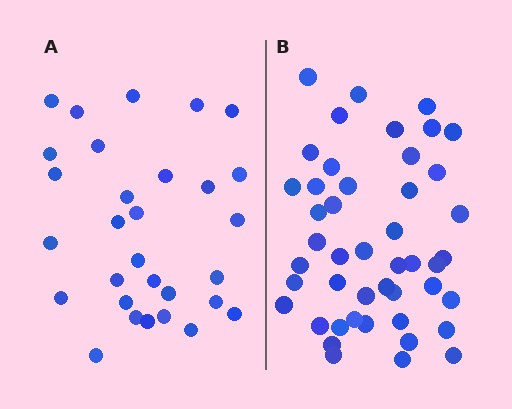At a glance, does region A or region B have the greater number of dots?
Region B (the right region) has more dots.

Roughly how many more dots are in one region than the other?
Region B has approximately 15 more dots than region A.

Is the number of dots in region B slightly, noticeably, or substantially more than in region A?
Region B has substantially more. The ratio is roughly 1.5 to 1.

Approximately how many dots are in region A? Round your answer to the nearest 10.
About 30 dots.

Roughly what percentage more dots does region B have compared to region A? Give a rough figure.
About 55% more.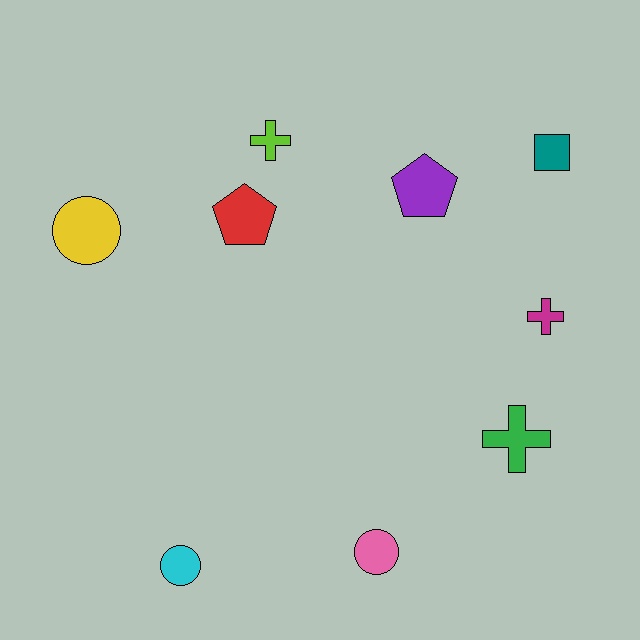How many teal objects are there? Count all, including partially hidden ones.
There is 1 teal object.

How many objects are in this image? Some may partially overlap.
There are 9 objects.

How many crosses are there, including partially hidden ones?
There are 3 crosses.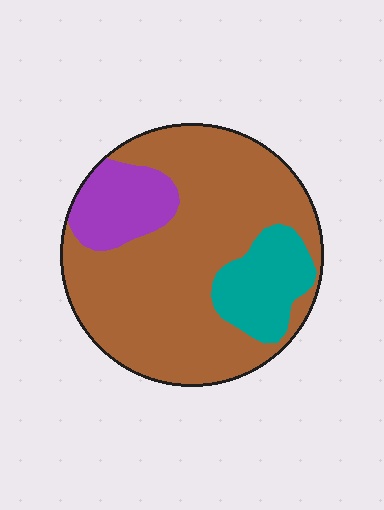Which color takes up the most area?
Brown, at roughly 70%.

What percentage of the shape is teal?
Teal covers 15% of the shape.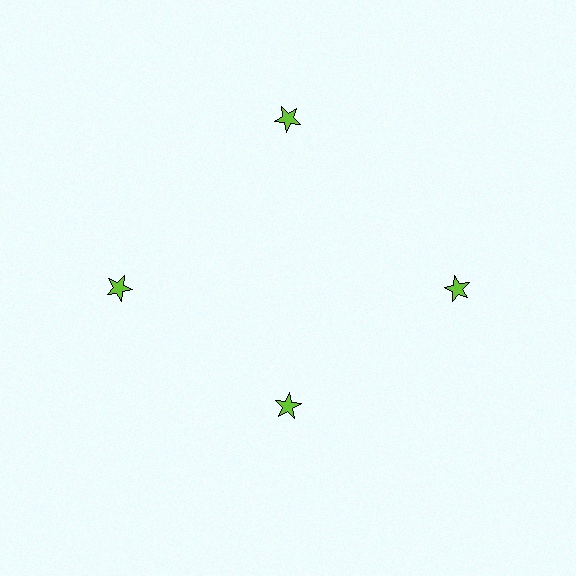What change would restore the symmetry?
The symmetry would be restored by moving it outward, back onto the ring so that all 4 stars sit at equal angles and equal distance from the center.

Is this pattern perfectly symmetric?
No. The 4 lime stars are arranged in a ring, but one element near the 6 o'clock position is pulled inward toward the center, breaking the 4-fold rotational symmetry.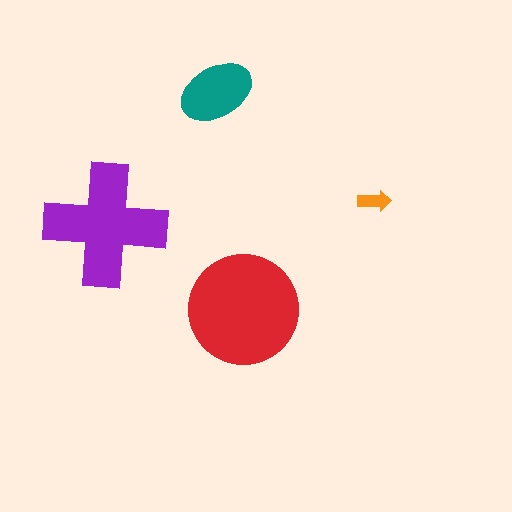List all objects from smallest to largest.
The orange arrow, the teal ellipse, the purple cross, the red circle.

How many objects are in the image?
There are 4 objects in the image.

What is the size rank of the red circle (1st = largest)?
1st.